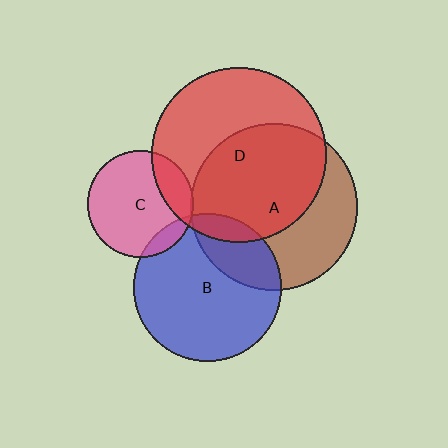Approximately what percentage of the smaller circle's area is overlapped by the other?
Approximately 10%.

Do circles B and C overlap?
Yes.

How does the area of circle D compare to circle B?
Approximately 1.4 times.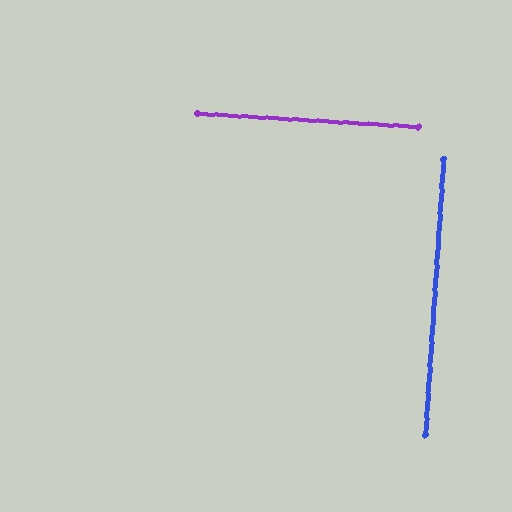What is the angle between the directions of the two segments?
Approximately 90 degrees.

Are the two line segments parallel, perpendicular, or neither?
Perpendicular — they meet at approximately 90°.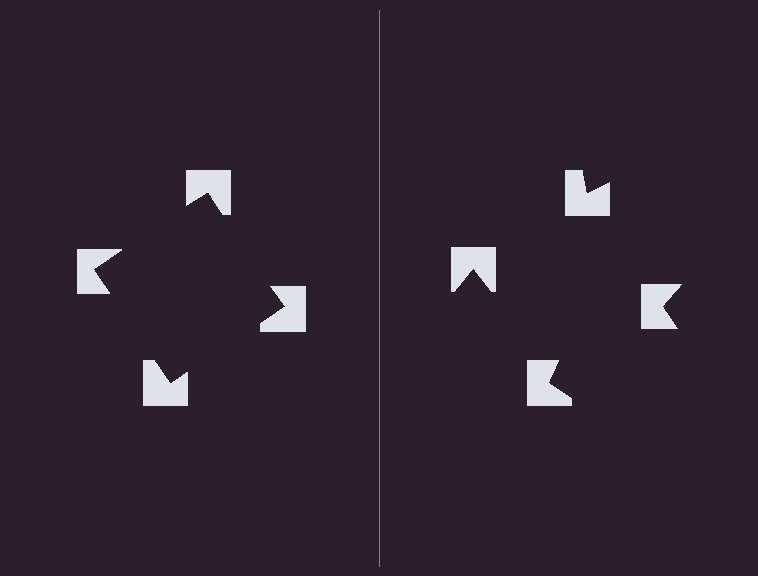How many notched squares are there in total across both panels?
8 — 4 on each side.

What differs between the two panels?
The notched squares are positioned identically on both sides; only the wedge orientations differ. On the left they align to a square; on the right they are misaligned.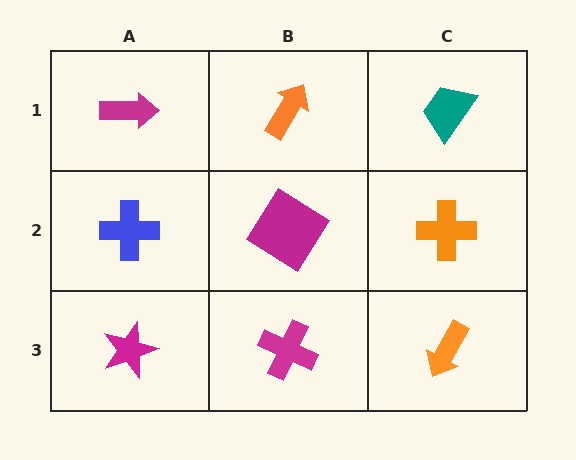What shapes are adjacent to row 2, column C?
A teal trapezoid (row 1, column C), an orange arrow (row 3, column C), a magenta diamond (row 2, column B).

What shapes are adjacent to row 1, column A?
A blue cross (row 2, column A), an orange arrow (row 1, column B).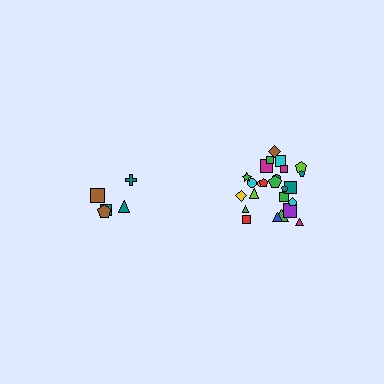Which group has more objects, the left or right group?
The right group.